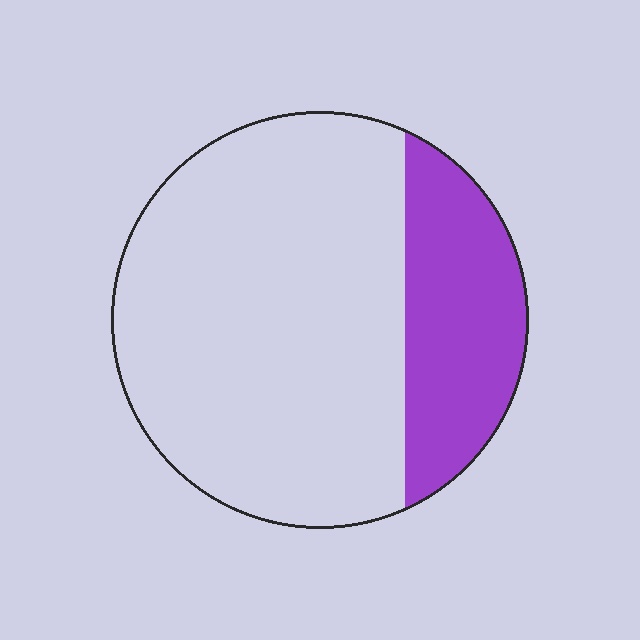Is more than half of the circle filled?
No.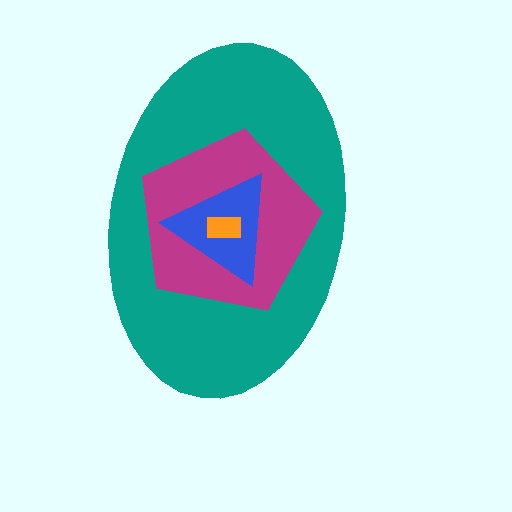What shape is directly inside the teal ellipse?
The magenta pentagon.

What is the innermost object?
The orange rectangle.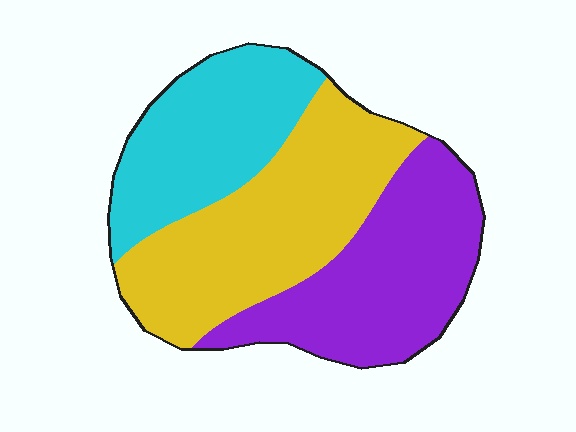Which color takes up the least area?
Cyan, at roughly 25%.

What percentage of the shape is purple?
Purple covers around 35% of the shape.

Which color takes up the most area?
Yellow, at roughly 40%.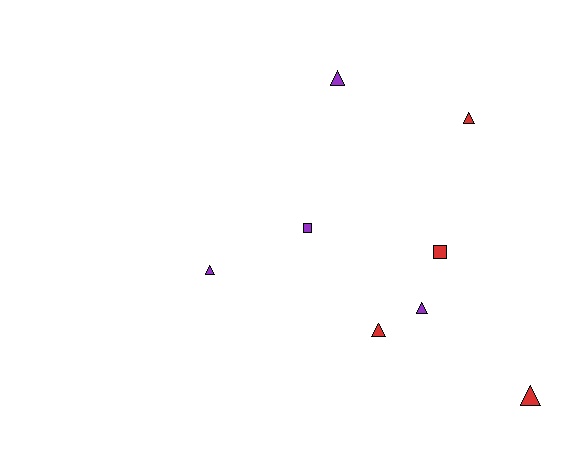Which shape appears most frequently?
Triangle, with 6 objects.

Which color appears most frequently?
Red, with 4 objects.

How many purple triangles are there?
There are 3 purple triangles.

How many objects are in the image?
There are 8 objects.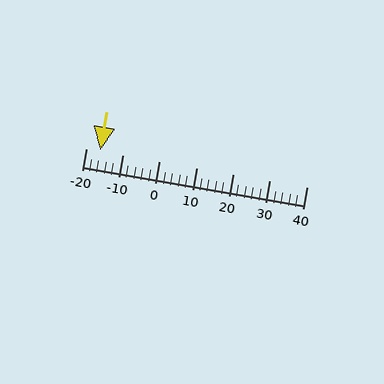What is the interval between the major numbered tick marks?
The major tick marks are spaced 10 units apart.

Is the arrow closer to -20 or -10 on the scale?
The arrow is closer to -20.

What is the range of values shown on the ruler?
The ruler shows values from -20 to 40.